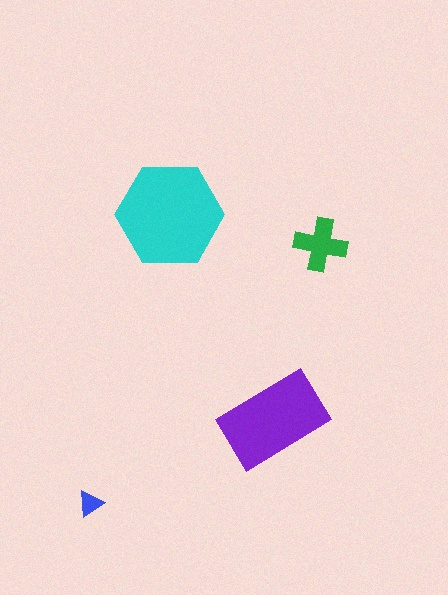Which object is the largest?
The cyan hexagon.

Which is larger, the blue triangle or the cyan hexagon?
The cyan hexagon.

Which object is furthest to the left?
The blue triangle is leftmost.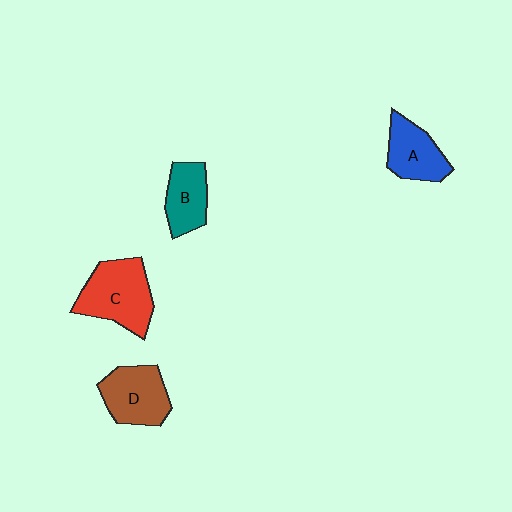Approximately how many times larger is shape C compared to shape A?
Approximately 1.4 times.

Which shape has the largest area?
Shape C (red).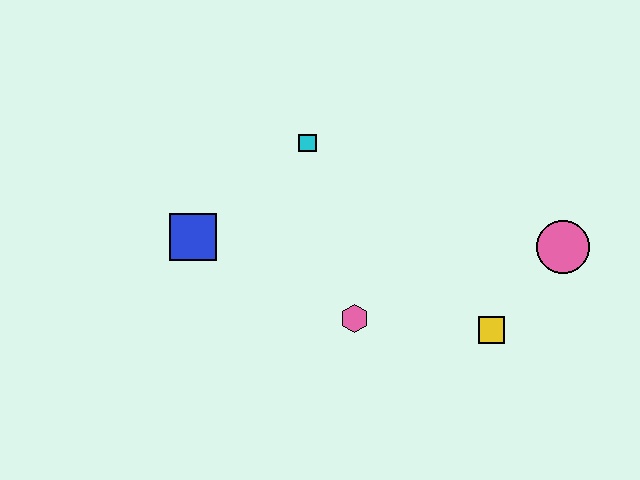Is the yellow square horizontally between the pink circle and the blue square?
Yes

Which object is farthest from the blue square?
The pink circle is farthest from the blue square.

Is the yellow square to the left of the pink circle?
Yes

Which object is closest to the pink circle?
The yellow square is closest to the pink circle.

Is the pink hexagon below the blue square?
Yes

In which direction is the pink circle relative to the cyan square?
The pink circle is to the right of the cyan square.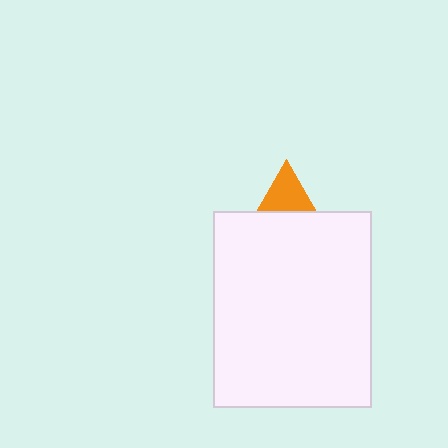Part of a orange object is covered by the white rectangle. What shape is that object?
It is a triangle.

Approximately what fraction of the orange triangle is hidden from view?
Roughly 60% of the orange triangle is hidden behind the white rectangle.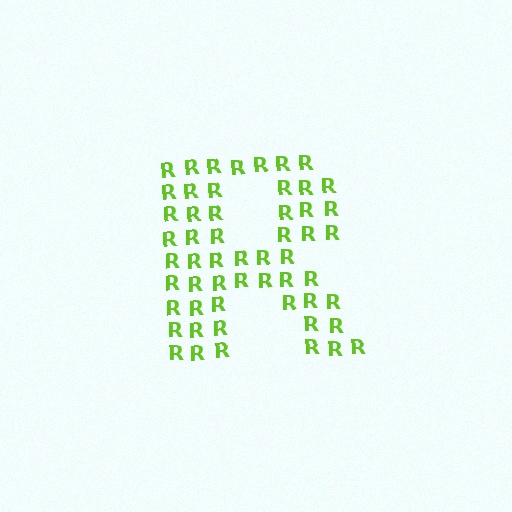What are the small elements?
The small elements are letter R's.